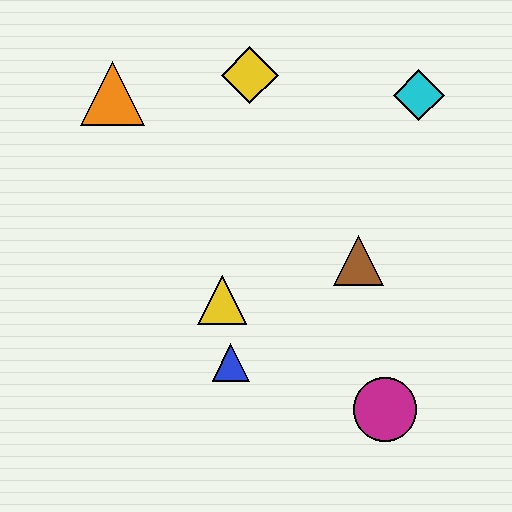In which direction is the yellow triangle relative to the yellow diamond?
The yellow triangle is below the yellow diamond.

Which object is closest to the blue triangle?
The yellow triangle is closest to the blue triangle.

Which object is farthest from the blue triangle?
The cyan diamond is farthest from the blue triangle.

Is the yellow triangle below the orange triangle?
Yes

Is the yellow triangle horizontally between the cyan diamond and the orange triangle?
Yes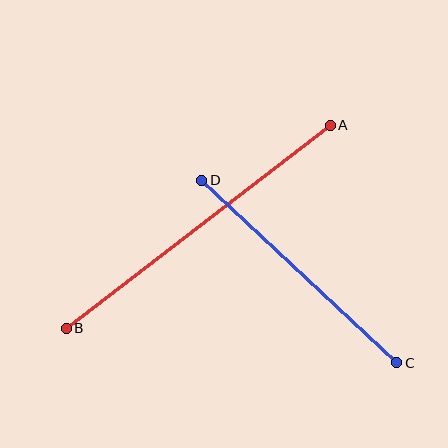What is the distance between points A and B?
The distance is approximately 333 pixels.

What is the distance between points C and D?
The distance is approximately 267 pixels.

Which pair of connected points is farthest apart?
Points A and B are farthest apart.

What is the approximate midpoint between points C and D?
The midpoint is at approximately (299, 272) pixels.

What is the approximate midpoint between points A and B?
The midpoint is at approximately (198, 227) pixels.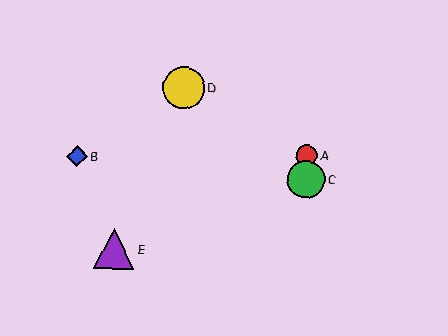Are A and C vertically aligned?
Yes, both are at x≈307.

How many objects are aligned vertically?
2 objects (A, C) are aligned vertically.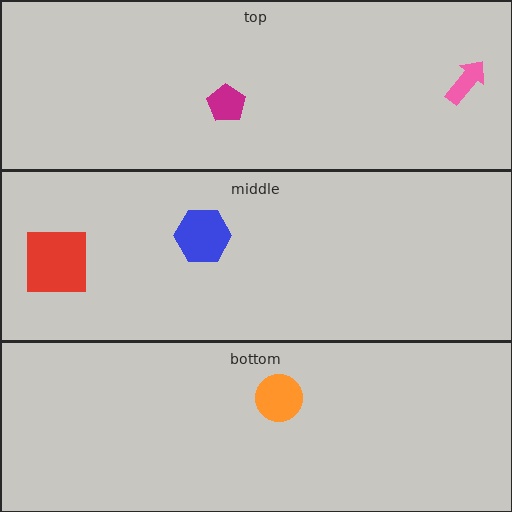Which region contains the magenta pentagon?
The top region.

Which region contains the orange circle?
The bottom region.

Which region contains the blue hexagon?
The middle region.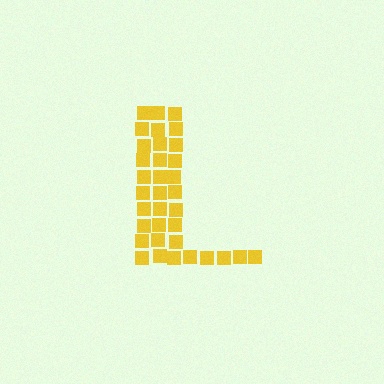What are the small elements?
The small elements are squares.